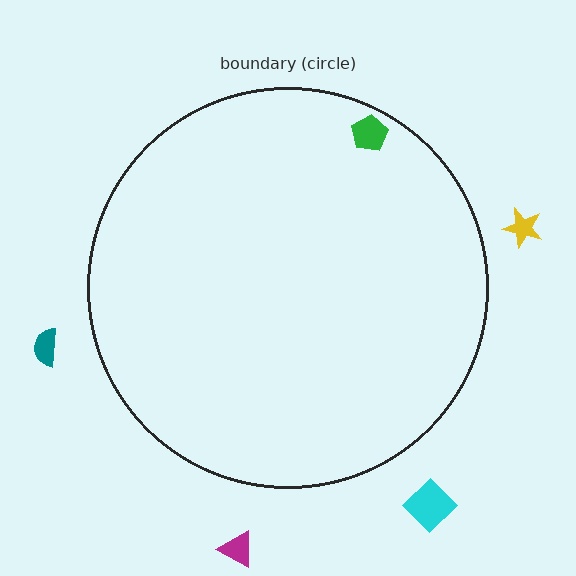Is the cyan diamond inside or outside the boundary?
Outside.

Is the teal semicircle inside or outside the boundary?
Outside.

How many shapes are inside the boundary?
1 inside, 4 outside.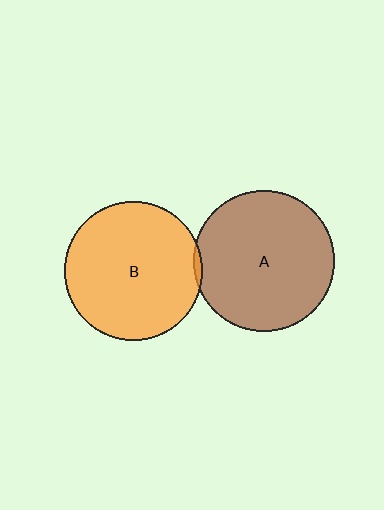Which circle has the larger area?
Circle A (brown).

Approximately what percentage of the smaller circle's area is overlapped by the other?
Approximately 5%.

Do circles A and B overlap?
Yes.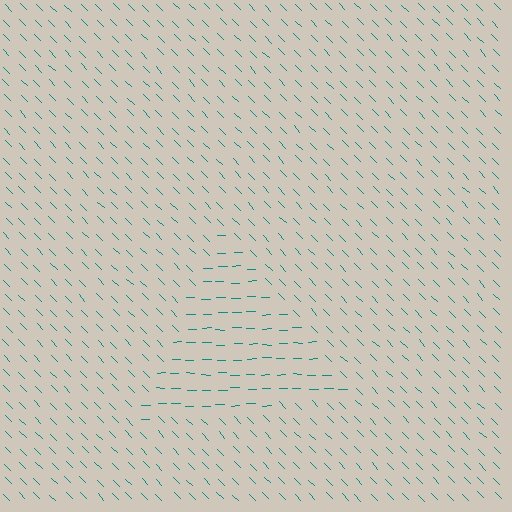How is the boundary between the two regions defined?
The boundary is defined purely by a change in line orientation (approximately 45 degrees difference). All lines are the same color and thickness.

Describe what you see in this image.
The image is filled with small teal line segments. A triangle region in the image has lines oriented differently from the surrounding lines, creating a visible texture boundary.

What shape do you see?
I see a triangle.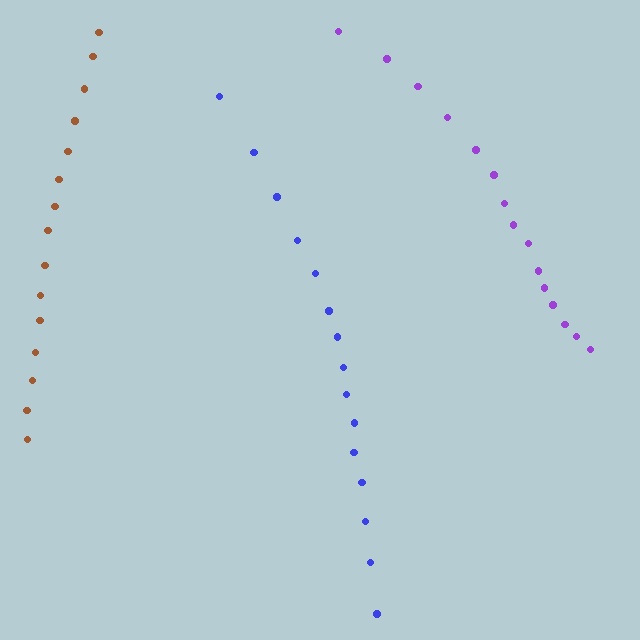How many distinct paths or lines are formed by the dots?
There are 3 distinct paths.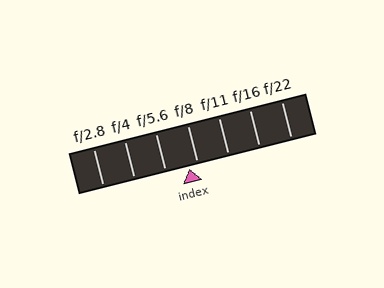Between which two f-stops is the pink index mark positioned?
The index mark is between f/5.6 and f/8.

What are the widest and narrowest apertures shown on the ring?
The widest aperture shown is f/2.8 and the narrowest is f/22.